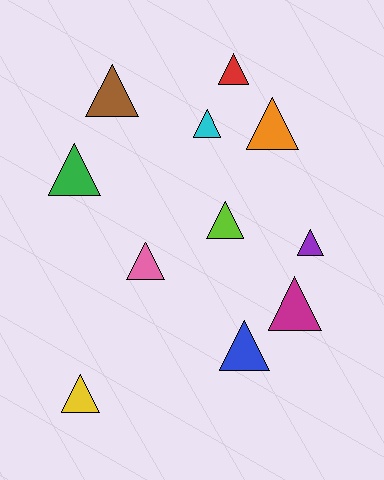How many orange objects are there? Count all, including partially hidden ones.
There is 1 orange object.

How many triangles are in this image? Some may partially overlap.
There are 11 triangles.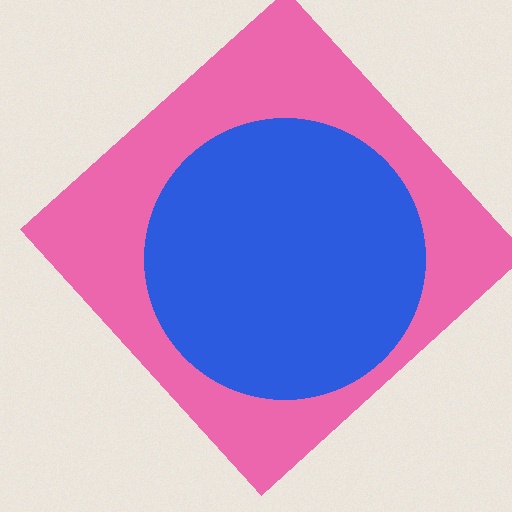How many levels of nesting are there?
2.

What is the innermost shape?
The blue circle.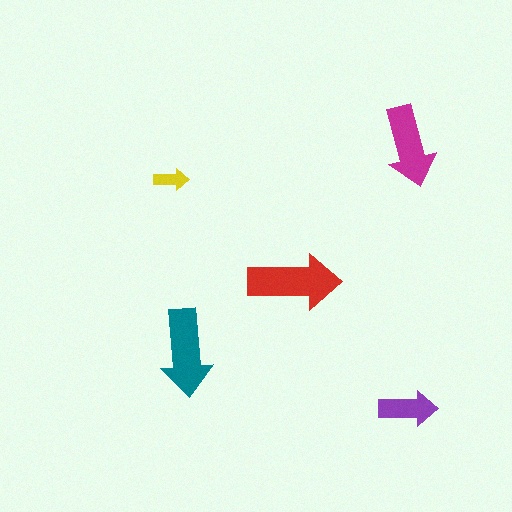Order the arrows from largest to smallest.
the red one, the teal one, the magenta one, the purple one, the yellow one.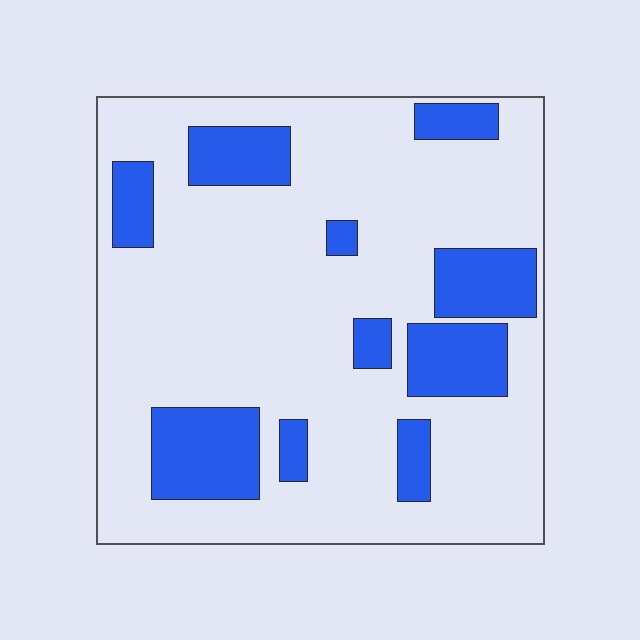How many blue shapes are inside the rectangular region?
10.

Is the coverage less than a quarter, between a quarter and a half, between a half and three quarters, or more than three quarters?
Less than a quarter.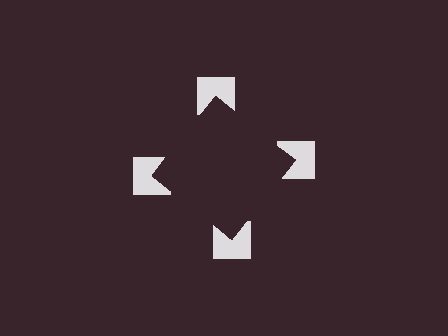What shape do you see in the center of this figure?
An illusory square — its edges are inferred from the aligned wedge cuts in the notched squares, not physically drawn.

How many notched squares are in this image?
There are 4 — one at each vertex of the illusory square.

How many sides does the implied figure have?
4 sides.